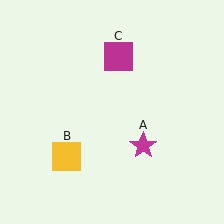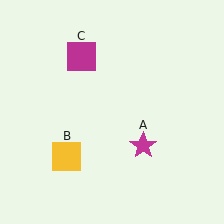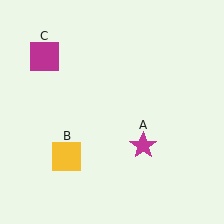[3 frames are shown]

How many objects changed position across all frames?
1 object changed position: magenta square (object C).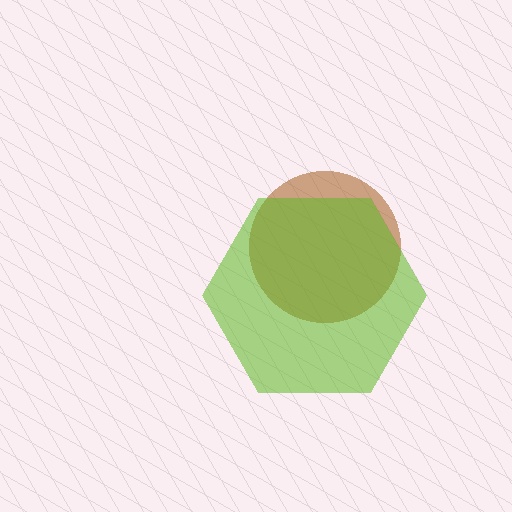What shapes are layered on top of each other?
The layered shapes are: a brown circle, a lime hexagon.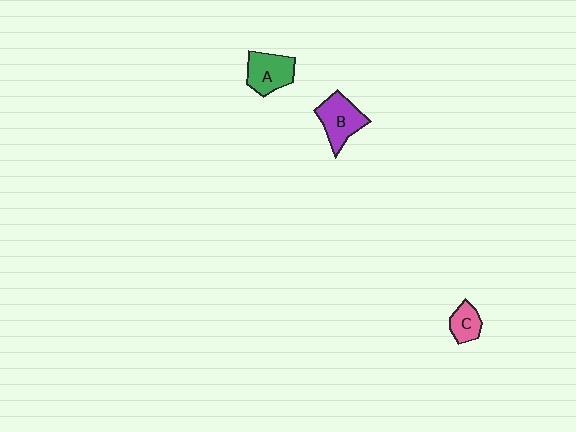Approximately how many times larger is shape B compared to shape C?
Approximately 1.8 times.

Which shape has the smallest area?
Shape C (pink).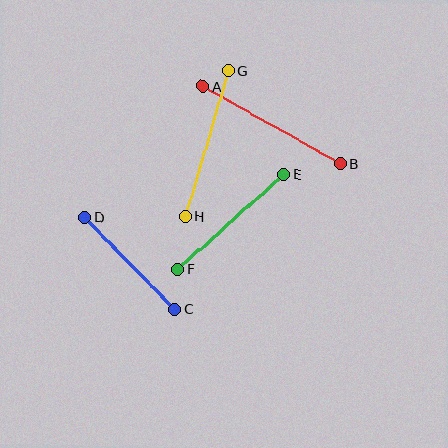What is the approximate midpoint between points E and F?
The midpoint is at approximately (231, 222) pixels.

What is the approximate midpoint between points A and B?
The midpoint is at approximately (271, 125) pixels.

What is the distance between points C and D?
The distance is approximately 129 pixels.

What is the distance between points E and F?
The distance is approximately 142 pixels.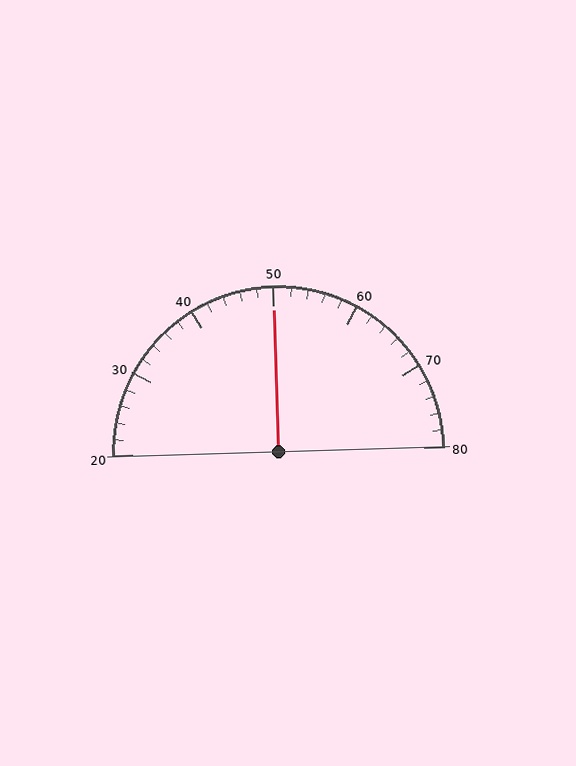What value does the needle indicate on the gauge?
The needle indicates approximately 50.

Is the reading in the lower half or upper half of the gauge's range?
The reading is in the upper half of the range (20 to 80).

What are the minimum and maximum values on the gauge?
The gauge ranges from 20 to 80.